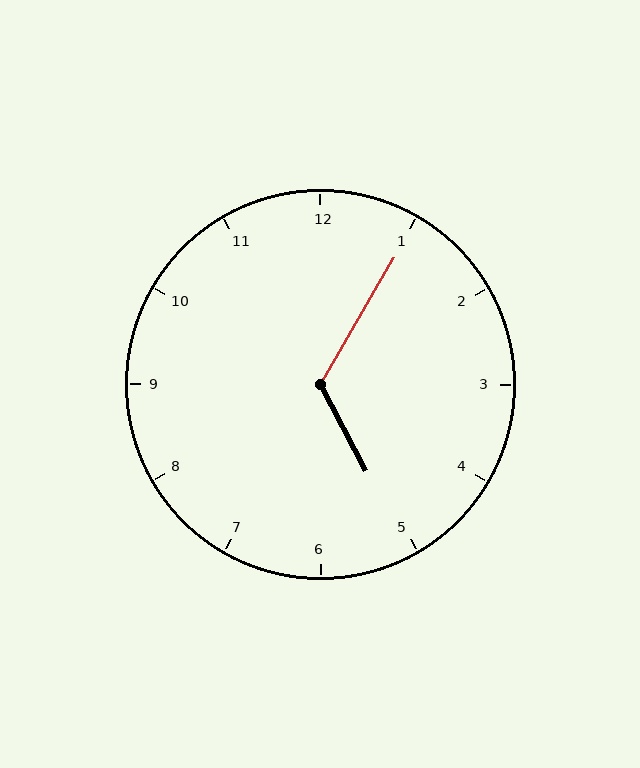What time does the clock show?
5:05.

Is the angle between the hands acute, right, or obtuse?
It is obtuse.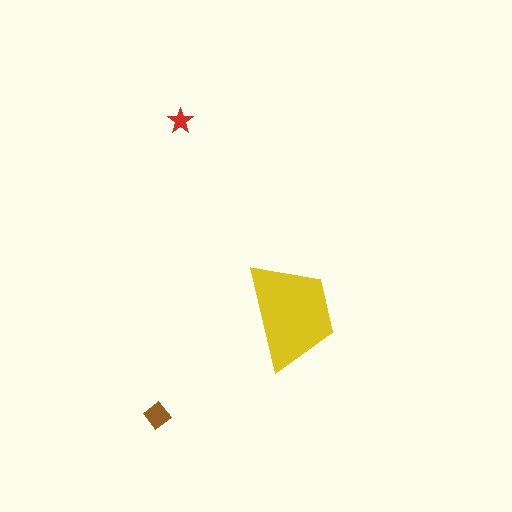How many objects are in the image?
There are 3 objects in the image.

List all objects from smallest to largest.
The red star, the brown diamond, the yellow trapezoid.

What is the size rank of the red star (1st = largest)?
3rd.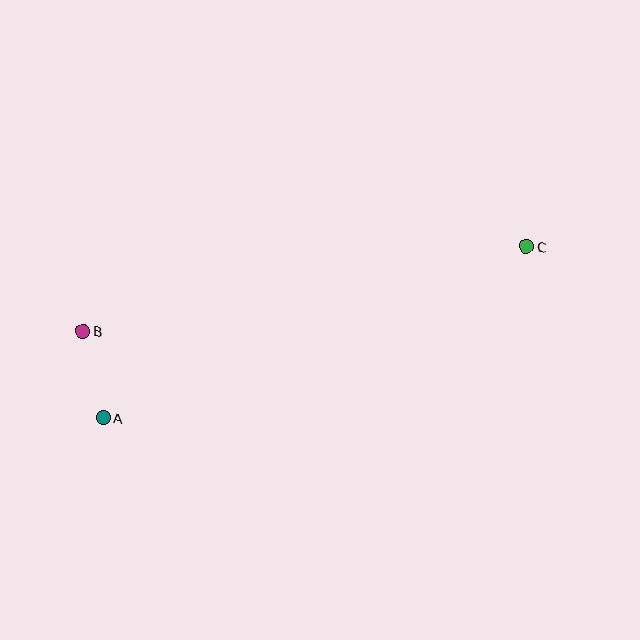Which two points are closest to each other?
Points A and B are closest to each other.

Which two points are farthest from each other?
Points A and C are farthest from each other.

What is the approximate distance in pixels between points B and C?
The distance between B and C is approximately 452 pixels.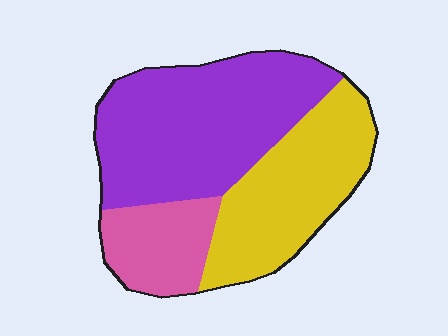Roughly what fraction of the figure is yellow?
Yellow covers roughly 35% of the figure.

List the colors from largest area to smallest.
From largest to smallest: purple, yellow, pink.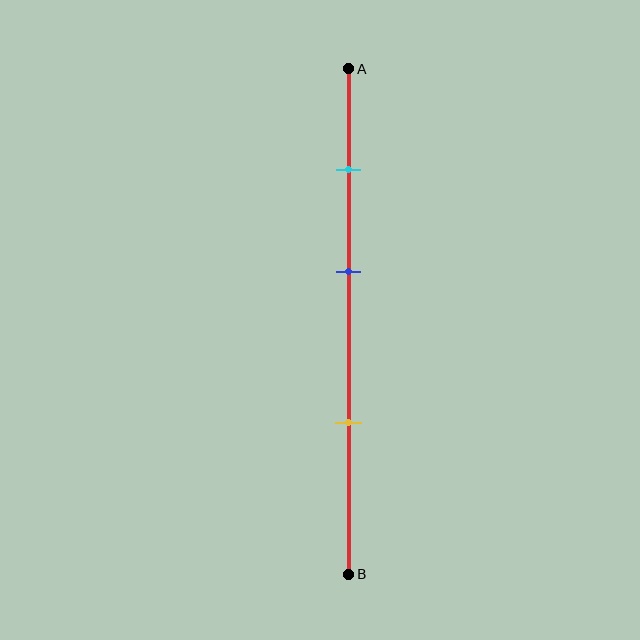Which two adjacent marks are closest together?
The cyan and blue marks are the closest adjacent pair.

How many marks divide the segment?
There are 3 marks dividing the segment.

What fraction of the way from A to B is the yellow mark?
The yellow mark is approximately 70% (0.7) of the way from A to B.